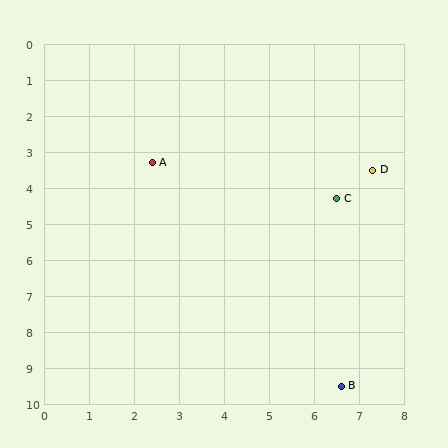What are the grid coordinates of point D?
Point D is at approximately (7.3, 3.5).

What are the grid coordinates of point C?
Point C is at approximately (6.5, 4.3).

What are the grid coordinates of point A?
Point A is at approximately (2.4, 3.3).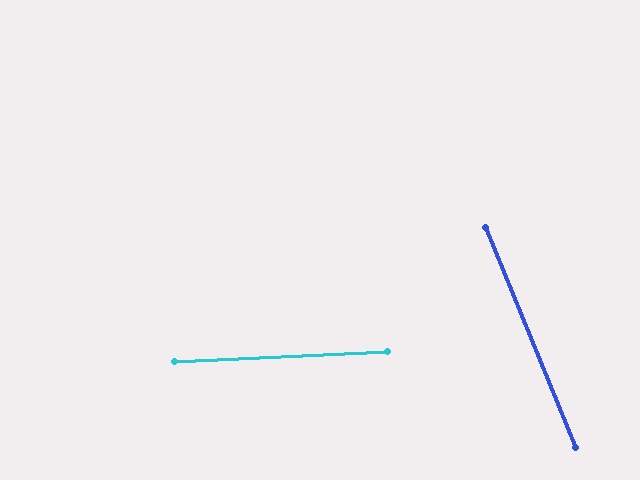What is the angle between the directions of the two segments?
Approximately 70 degrees.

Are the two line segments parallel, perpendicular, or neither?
Neither parallel nor perpendicular — they differ by about 70°.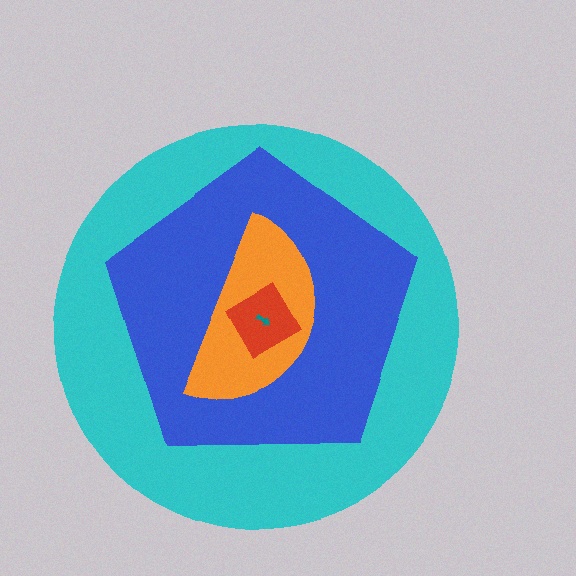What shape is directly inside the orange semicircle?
The red diamond.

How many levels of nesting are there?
5.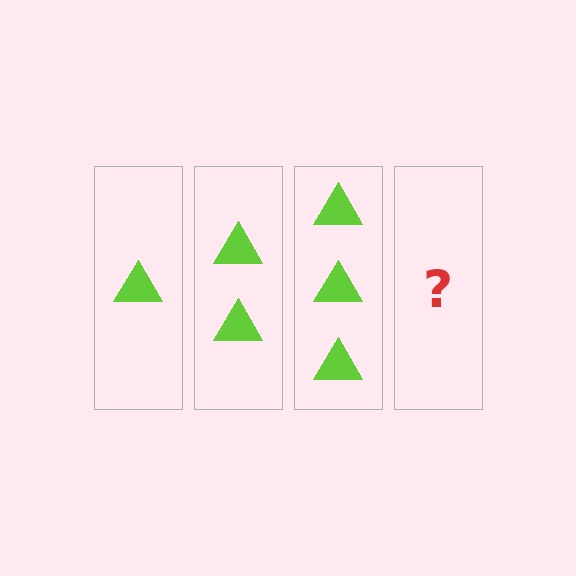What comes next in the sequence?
The next element should be 4 triangles.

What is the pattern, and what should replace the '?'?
The pattern is that each step adds one more triangle. The '?' should be 4 triangles.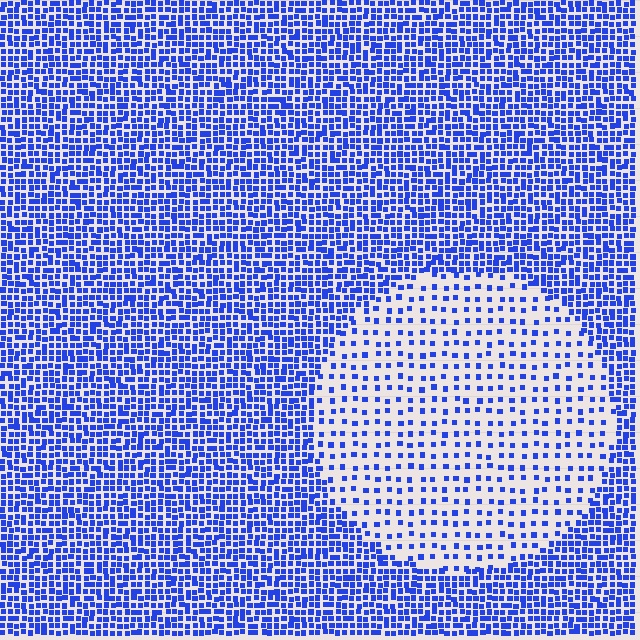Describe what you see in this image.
The image contains small blue elements arranged at two different densities. A circle-shaped region is visible where the elements are less densely packed than the surrounding area.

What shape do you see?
I see a circle.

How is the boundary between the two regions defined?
The boundary is defined by a change in element density (approximately 2.7x ratio). All elements are the same color, size, and shape.